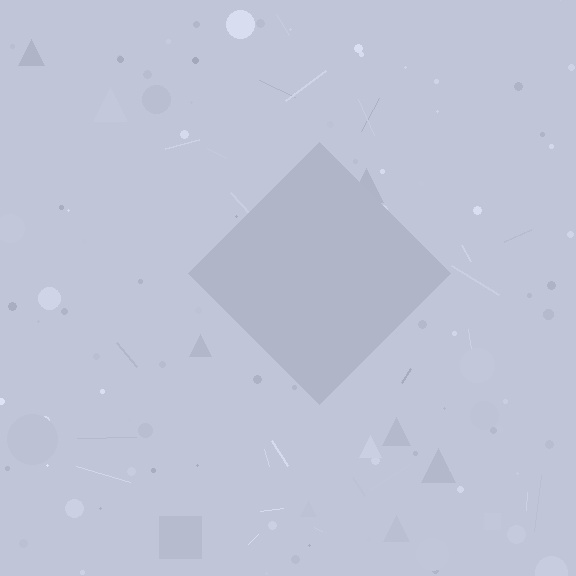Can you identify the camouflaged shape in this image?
The camouflaged shape is a diamond.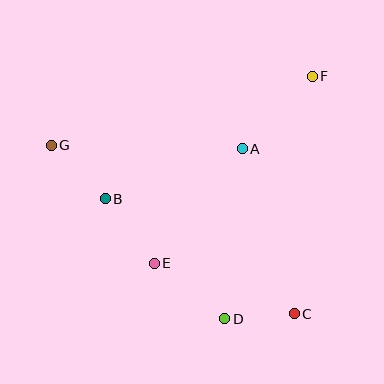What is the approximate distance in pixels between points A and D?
The distance between A and D is approximately 171 pixels.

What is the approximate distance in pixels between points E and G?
The distance between E and G is approximately 157 pixels.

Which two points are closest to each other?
Points C and D are closest to each other.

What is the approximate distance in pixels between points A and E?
The distance between A and E is approximately 144 pixels.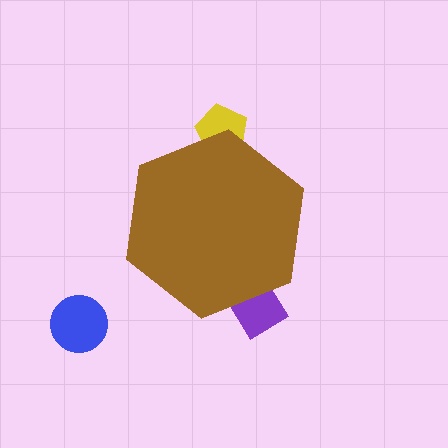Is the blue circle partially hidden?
No, the blue circle is fully visible.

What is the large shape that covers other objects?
A brown hexagon.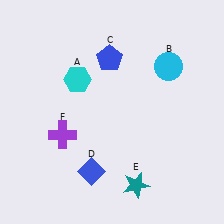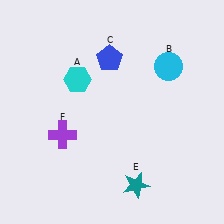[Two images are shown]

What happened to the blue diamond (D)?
The blue diamond (D) was removed in Image 2. It was in the bottom-left area of Image 1.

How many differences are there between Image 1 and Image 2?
There is 1 difference between the two images.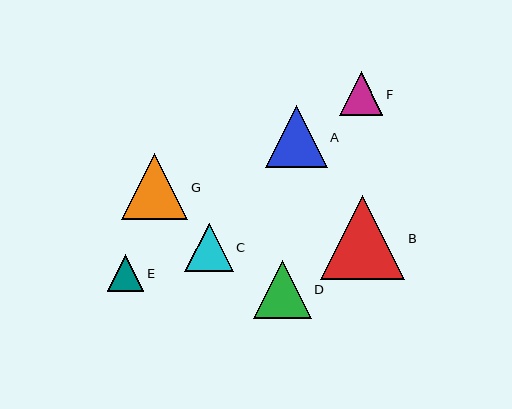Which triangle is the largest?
Triangle B is the largest with a size of approximately 84 pixels.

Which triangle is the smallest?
Triangle E is the smallest with a size of approximately 37 pixels.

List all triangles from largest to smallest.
From largest to smallest: B, G, A, D, C, F, E.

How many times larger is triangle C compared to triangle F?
Triangle C is approximately 1.1 times the size of triangle F.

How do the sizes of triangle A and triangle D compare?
Triangle A and triangle D are approximately the same size.